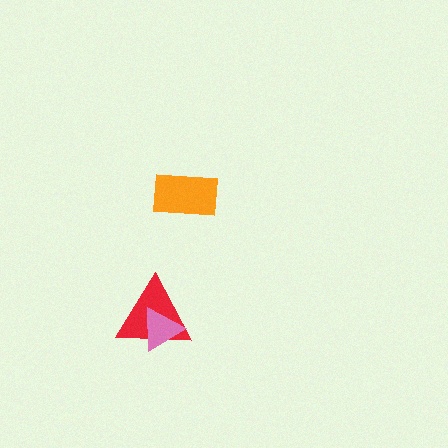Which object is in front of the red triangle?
The pink triangle is in front of the red triangle.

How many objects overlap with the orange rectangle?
0 objects overlap with the orange rectangle.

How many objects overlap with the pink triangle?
1 object overlaps with the pink triangle.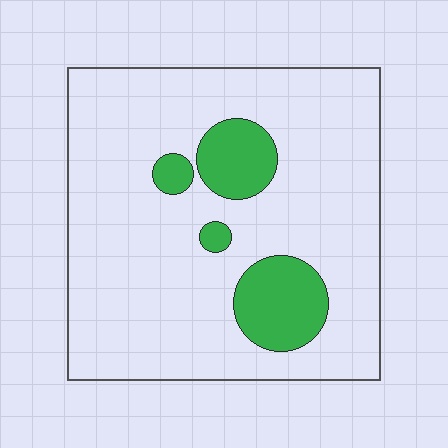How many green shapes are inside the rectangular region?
4.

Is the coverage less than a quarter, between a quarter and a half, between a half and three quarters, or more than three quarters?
Less than a quarter.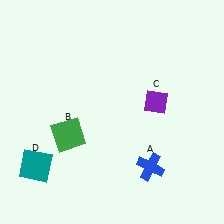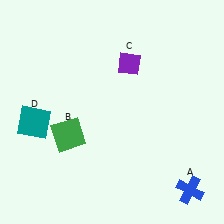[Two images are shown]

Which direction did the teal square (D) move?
The teal square (D) moved up.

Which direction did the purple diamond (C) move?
The purple diamond (C) moved up.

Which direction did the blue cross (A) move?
The blue cross (A) moved right.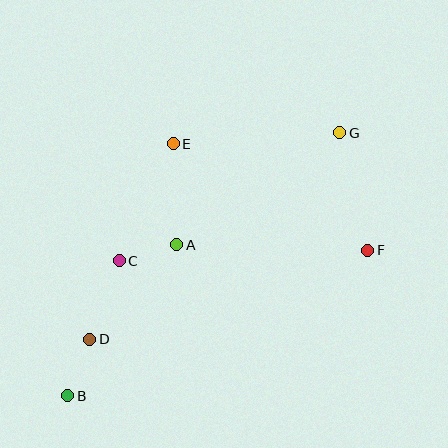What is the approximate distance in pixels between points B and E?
The distance between B and E is approximately 273 pixels.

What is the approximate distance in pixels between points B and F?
The distance between B and F is approximately 333 pixels.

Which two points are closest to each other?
Points A and C are closest to each other.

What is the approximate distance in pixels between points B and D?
The distance between B and D is approximately 61 pixels.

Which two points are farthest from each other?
Points B and G are farthest from each other.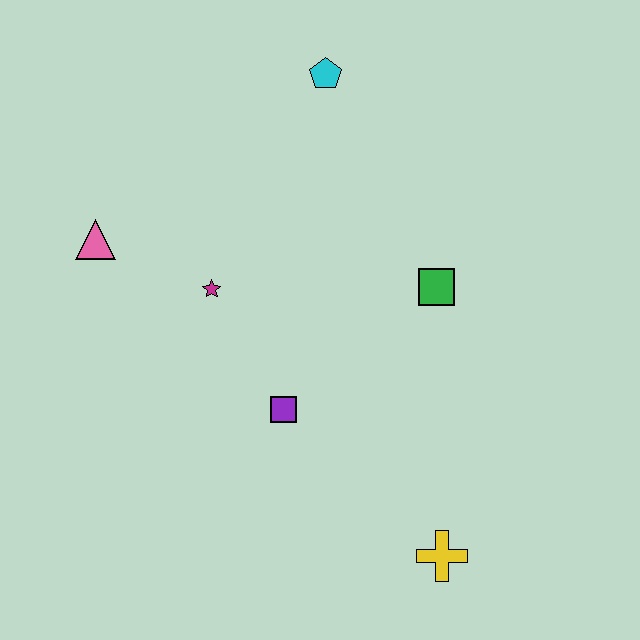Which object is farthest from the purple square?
The cyan pentagon is farthest from the purple square.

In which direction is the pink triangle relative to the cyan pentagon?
The pink triangle is to the left of the cyan pentagon.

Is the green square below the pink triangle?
Yes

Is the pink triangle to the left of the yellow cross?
Yes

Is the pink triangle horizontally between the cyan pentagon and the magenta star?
No